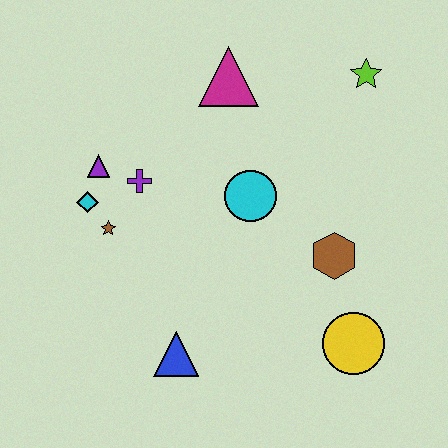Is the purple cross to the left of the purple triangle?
No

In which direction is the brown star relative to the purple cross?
The brown star is below the purple cross.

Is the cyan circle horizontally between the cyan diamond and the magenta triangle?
No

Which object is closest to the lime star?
The magenta triangle is closest to the lime star.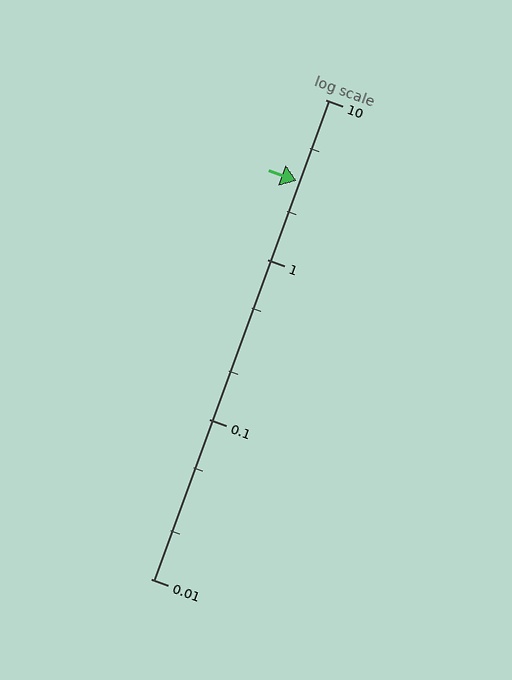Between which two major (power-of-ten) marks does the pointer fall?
The pointer is between 1 and 10.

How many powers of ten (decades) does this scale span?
The scale spans 3 decades, from 0.01 to 10.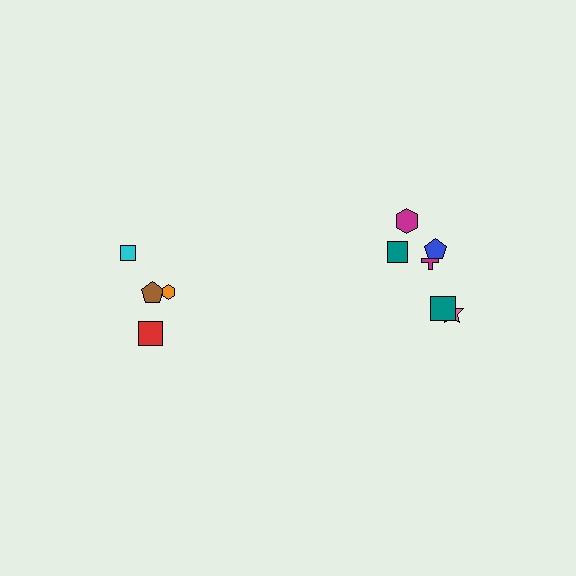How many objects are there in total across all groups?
There are 10 objects.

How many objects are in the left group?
There are 4 objects.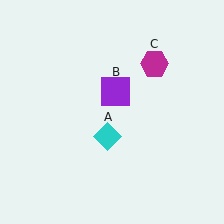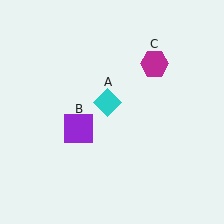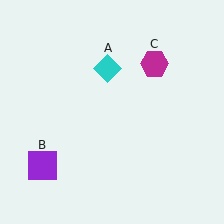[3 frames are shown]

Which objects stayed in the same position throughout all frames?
Magenta hexagon (object C) remained stationary.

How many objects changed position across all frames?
2 objects changed position: cyan diamond (object A), purple square (object B).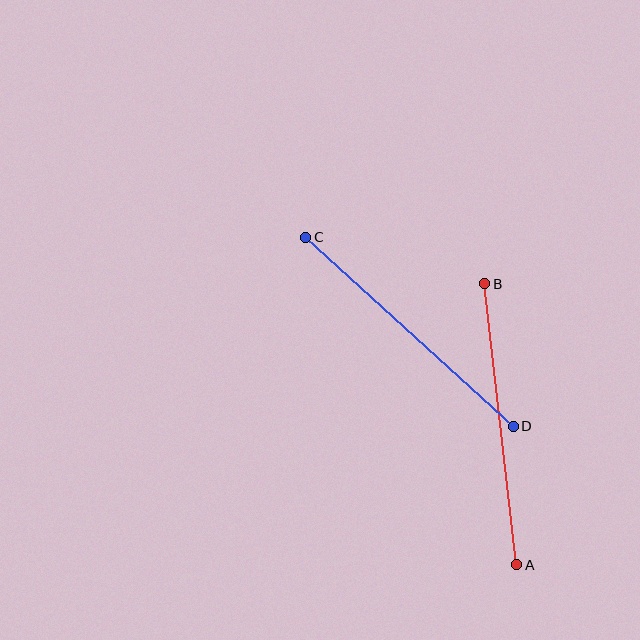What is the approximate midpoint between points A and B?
The midpoint is at approximately (501, 424) pixels.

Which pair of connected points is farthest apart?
Points A and B are farthest apart.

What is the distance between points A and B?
The distance is approximately 283 pixels.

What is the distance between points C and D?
The distance is approximately 280 pixels.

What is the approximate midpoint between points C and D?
The midpoint is at approximately (410, 332) pixels.